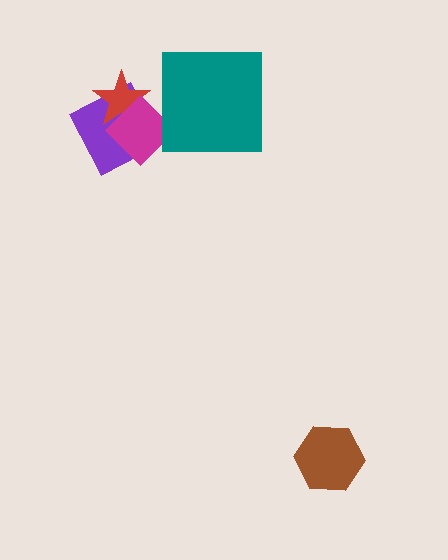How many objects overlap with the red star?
2 objects overlap with the red star.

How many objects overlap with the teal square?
0 objects overlap with the teal square.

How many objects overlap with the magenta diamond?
2 objects overlap with the magenta diamond.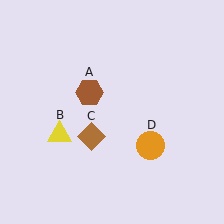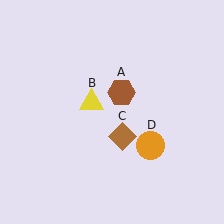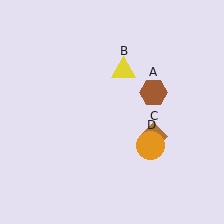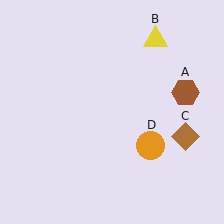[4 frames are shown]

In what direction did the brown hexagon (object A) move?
The brown hexagon (object A) moved right.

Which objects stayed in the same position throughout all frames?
Orange circle (object D) remained stationary.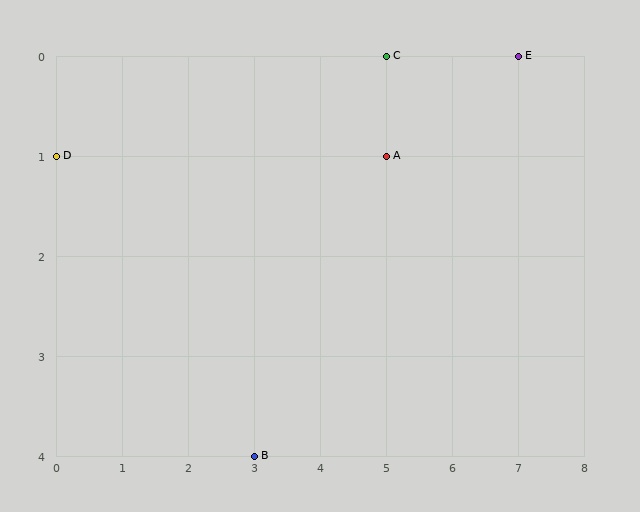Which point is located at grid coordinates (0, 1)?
Point D is at (0, 1).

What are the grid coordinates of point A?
Point A is at grid coordinates (5, 1).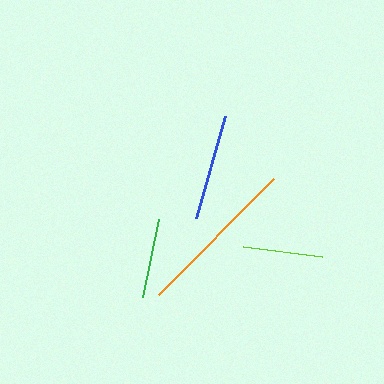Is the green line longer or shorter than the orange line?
The orange line is longer than the green line.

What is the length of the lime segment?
The lime segment is approximately 79 pixels long.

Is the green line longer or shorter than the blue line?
The blue line is longer than the green line.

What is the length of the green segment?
The green segment is approximately 80 pixels long.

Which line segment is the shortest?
The lime line is the shortest at approximately 79 pixels.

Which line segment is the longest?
The orange line is the longest at approximately 164 pixels.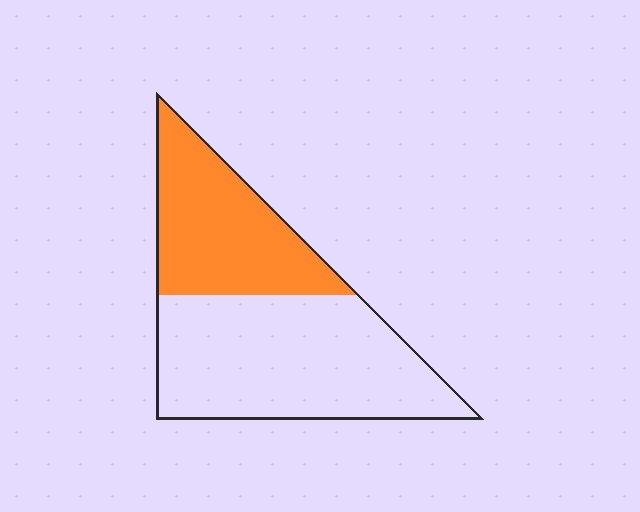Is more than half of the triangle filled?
No.